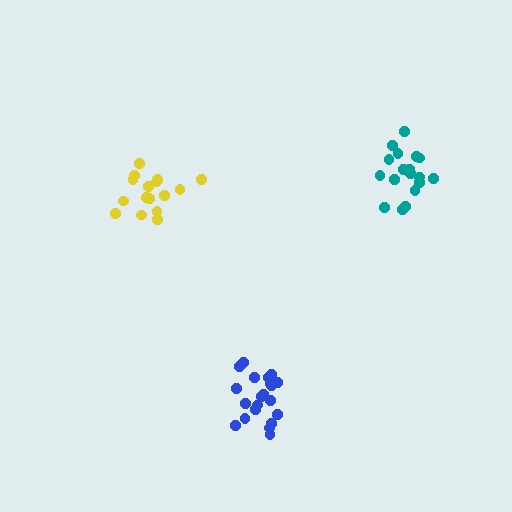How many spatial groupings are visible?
There are 3 spatial groupings.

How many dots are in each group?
Group 1: 18 dots, Group 2: 21 dots, Group 3: 16 dots (55 total).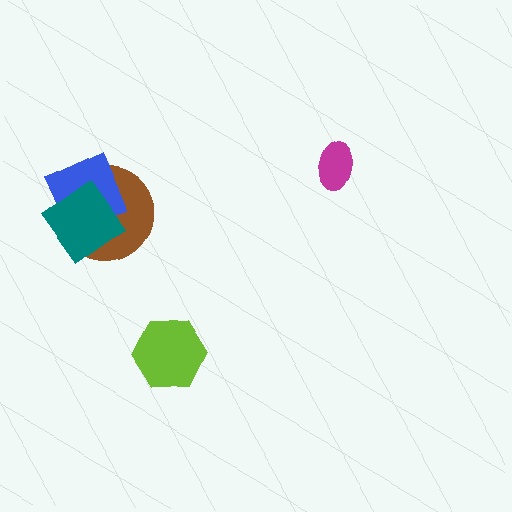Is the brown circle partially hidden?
Yes, it is partially covered by another shape.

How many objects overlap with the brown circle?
2 objects overlap with the brown circle.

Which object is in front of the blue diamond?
The teal diamond is in front of the blue diamond.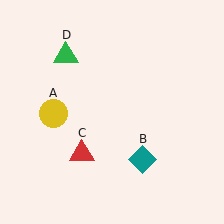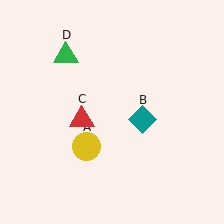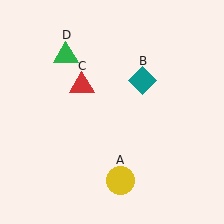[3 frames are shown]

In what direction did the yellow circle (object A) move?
The yellow circle (object A) moved down and to the right.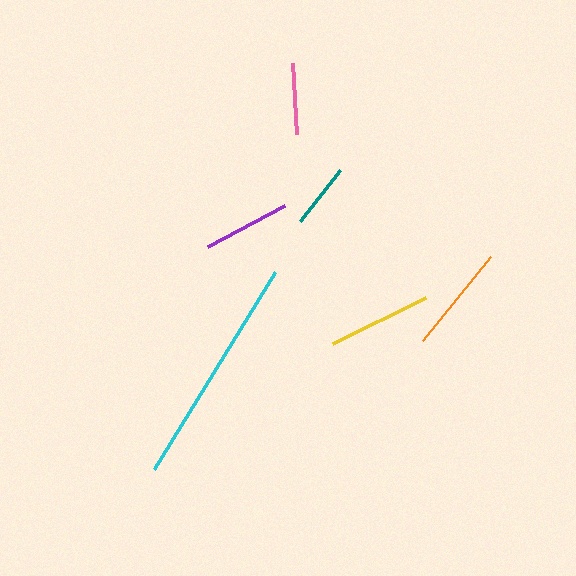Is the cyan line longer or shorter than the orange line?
The cyan line is longer than the orange line.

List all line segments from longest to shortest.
From longest to shortest: cyan, orange, yellow, purple, pink, teal.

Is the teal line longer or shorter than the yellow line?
The yellow line is longer than the teal line.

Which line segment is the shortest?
The teal line is the shortest at approximately 65 pixels.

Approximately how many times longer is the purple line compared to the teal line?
The purple line is approximately 1.3 times the length of the teal line.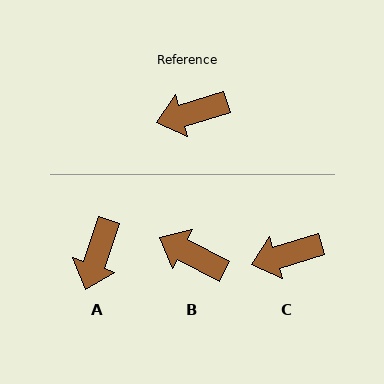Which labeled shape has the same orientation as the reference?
C.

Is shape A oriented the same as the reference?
No, it is off by about 54 degrees.